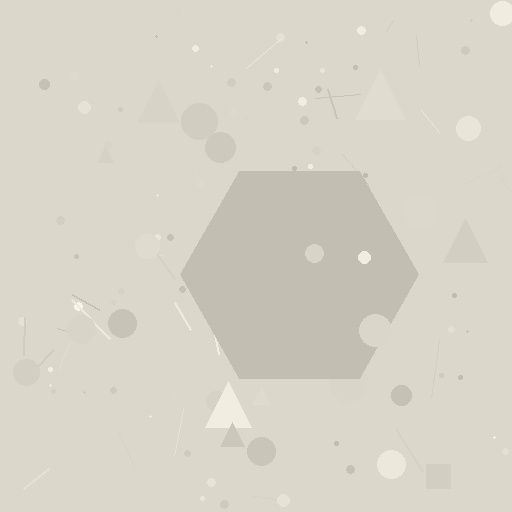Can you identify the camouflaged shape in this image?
The camouflaged shape is a hexagon.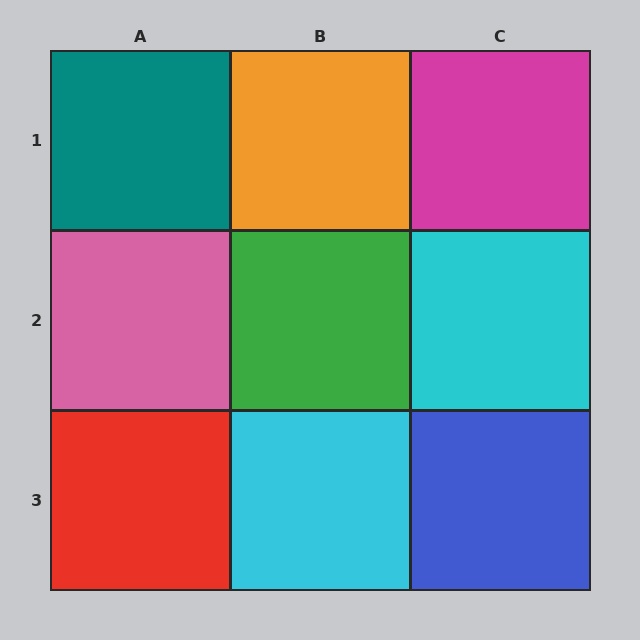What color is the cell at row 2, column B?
Green.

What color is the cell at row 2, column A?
Pink.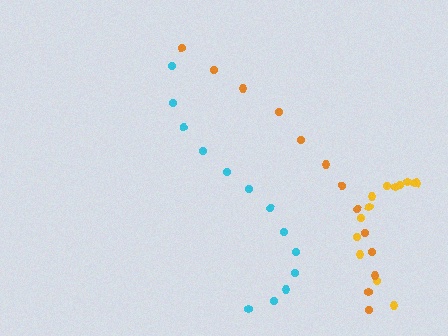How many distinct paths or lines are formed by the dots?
There are 3 distinct paths.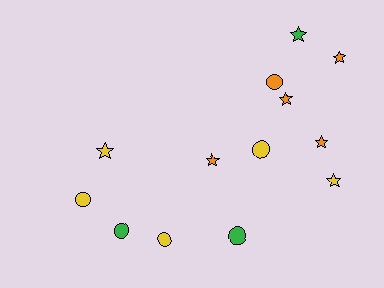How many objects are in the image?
There are 13 objects.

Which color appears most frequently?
Yellow, with 5 objects.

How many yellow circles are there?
There are 3 yellow circles.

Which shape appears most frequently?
Star, with 7 objects.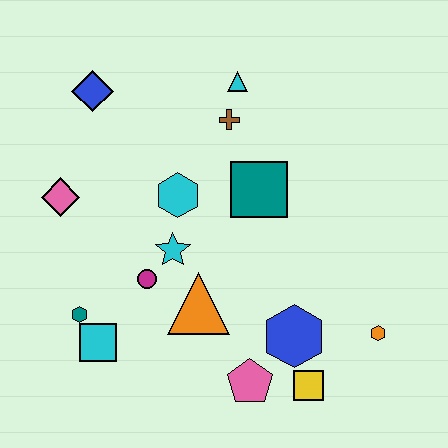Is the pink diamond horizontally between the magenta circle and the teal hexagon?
No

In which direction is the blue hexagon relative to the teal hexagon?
The blue hexagon is to the right of the teal hexagon.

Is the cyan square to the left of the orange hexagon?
Yes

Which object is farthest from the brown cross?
The yellow square is farthest from the brown cross.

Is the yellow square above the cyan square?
No